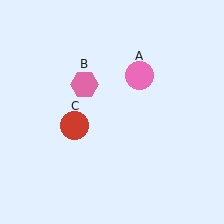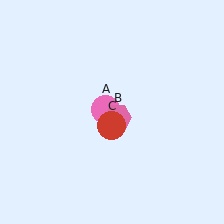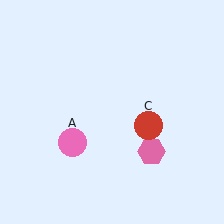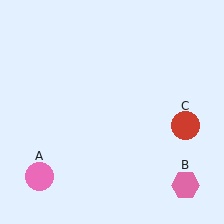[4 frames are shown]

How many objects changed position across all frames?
3 objects changed position: pink circle (object A), pink hexagon (object B), red circle (object C).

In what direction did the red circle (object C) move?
The red circle (object C) moved right.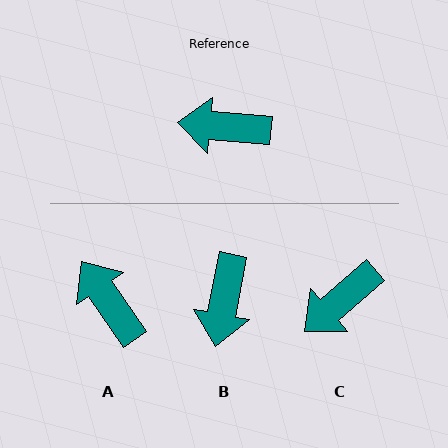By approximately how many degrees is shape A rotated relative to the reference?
Approximately 51 degrees clockwise.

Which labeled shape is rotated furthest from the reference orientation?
B, about 84 degrees away.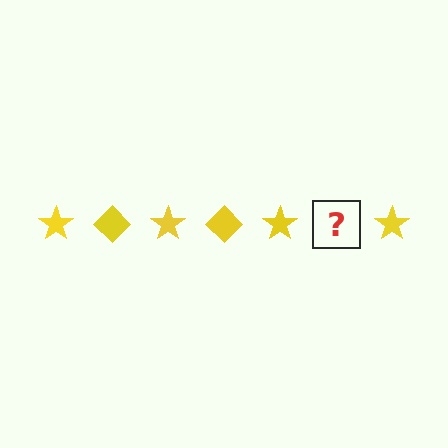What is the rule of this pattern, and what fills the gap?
The rule is that the pattern cycles through star, diamond shapes in yellow. The gap should be filled with a yellow diamond.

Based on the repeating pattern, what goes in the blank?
The blank should be a yellow diamond.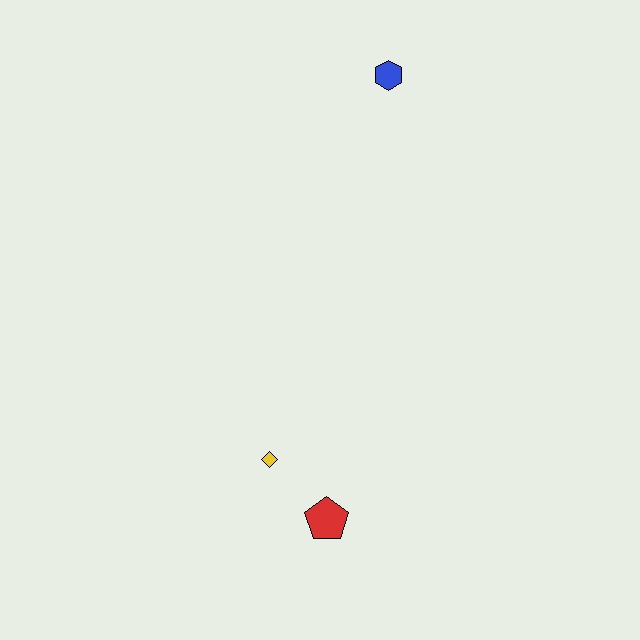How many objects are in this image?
There are 3 objects.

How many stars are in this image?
There are no stars.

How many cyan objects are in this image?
There are no cyan objects.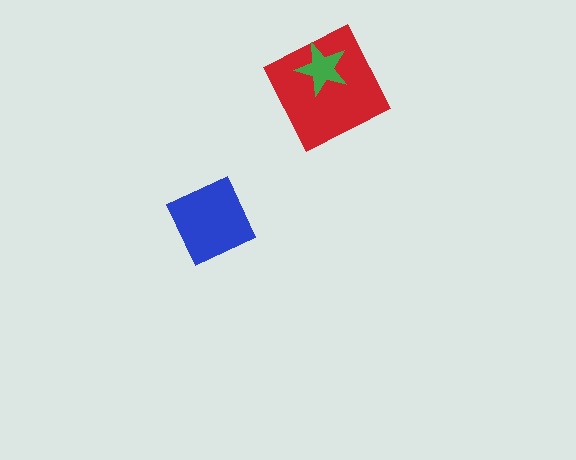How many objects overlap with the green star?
1 object overlaps with the green star.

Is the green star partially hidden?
No, no other shape covers it.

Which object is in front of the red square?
The green star is in front of the red square.